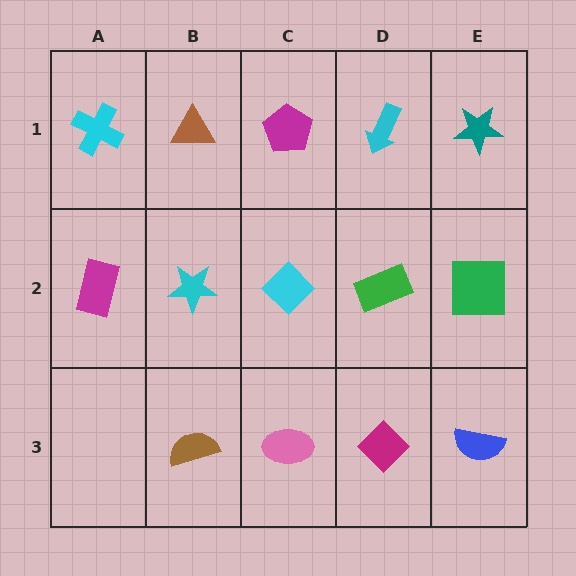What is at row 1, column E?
A teal star.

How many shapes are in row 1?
5 shapes.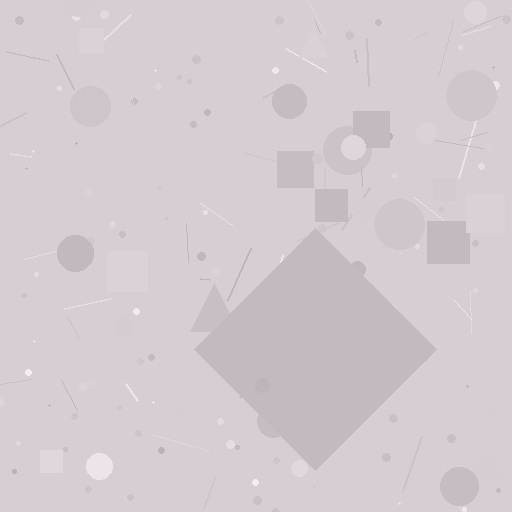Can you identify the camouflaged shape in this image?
The camouflaged shape is a diamond.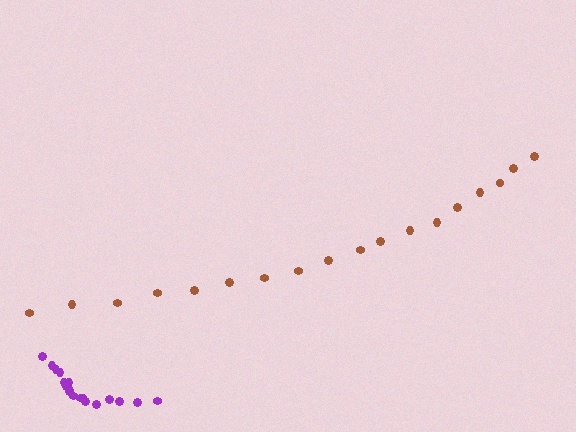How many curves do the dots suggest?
There are 2 distinct paths.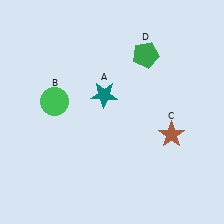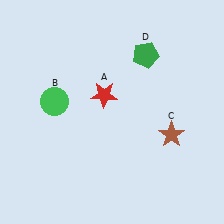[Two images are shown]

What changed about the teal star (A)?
In Image 1, A is teal. In Image 2, it changed to red.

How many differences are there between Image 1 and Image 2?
There is 1 difference between the two images.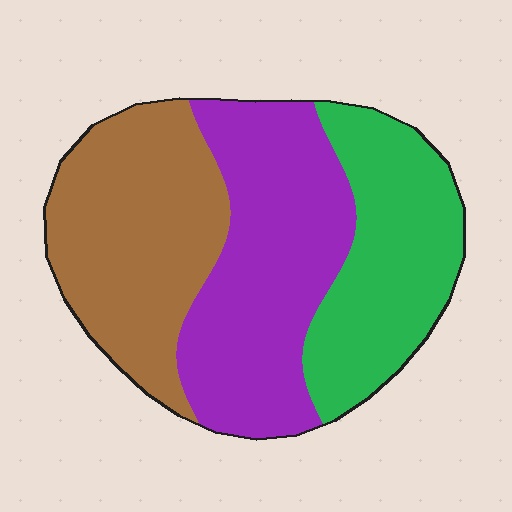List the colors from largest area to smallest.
From largest to smallest: purple, brown, green.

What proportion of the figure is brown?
Brown covers 34% of the figure.